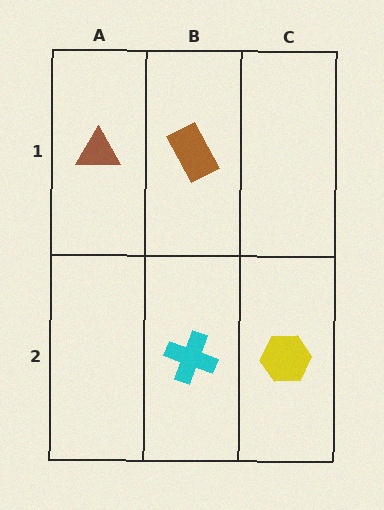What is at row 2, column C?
A yellow hexagon.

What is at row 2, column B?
A cyan cross.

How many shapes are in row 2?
2 shapes.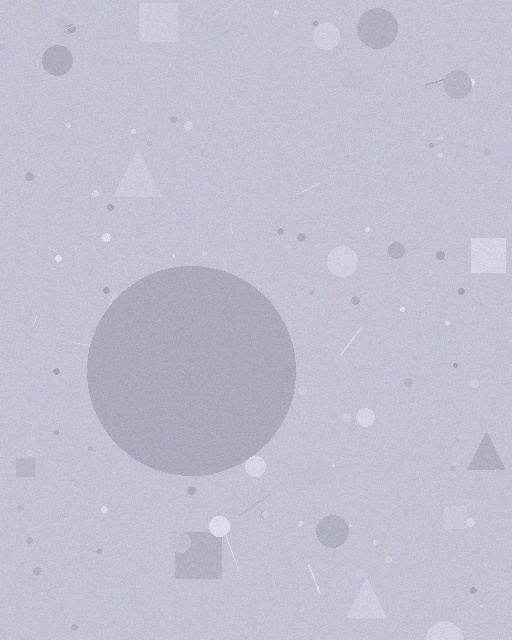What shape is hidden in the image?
A circle is hidden in the image.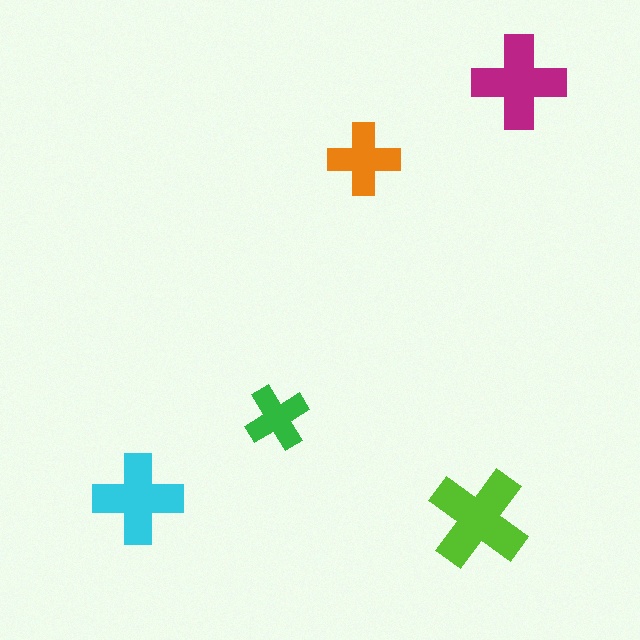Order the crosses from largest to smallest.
the lime one, the magenta one, the cyan one, the orange one, the green one.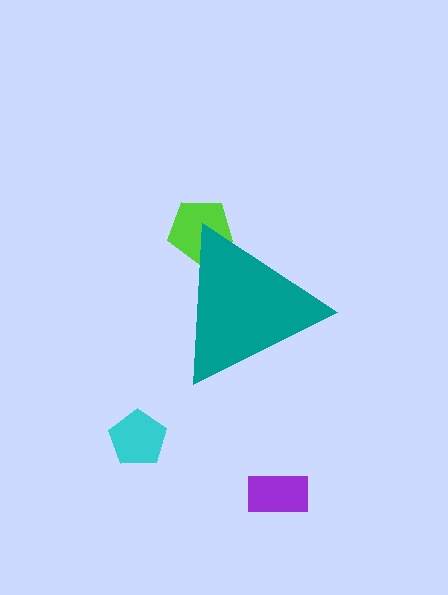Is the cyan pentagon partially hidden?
No, the cyan pentagon is fully visible.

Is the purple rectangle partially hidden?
No, the purple rectangle is fully visible.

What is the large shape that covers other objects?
A teal triangle.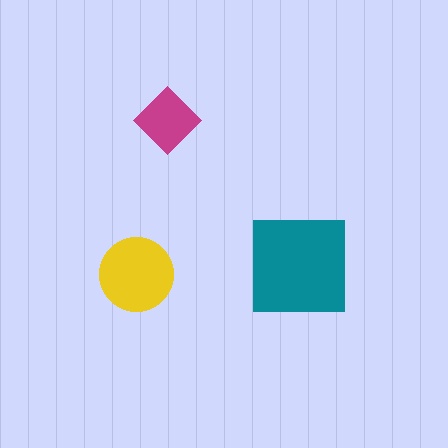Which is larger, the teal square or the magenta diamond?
The teal square.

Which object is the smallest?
The magenta diamond.